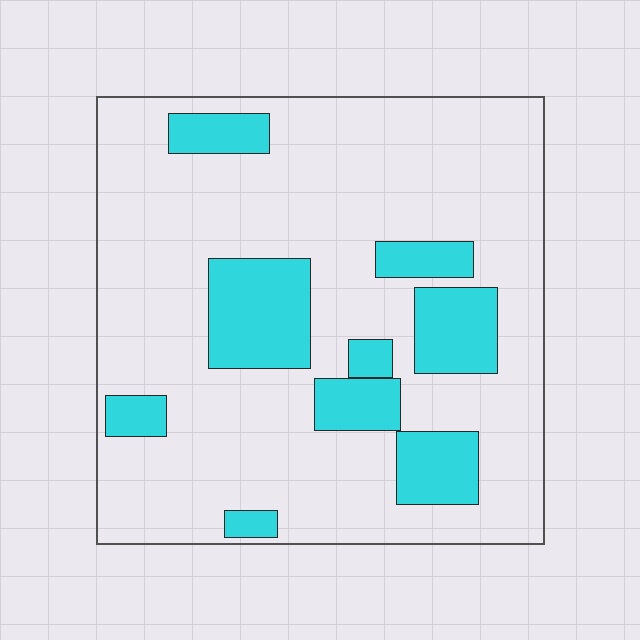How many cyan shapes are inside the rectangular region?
9.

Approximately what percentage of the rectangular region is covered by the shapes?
Approximately 20%.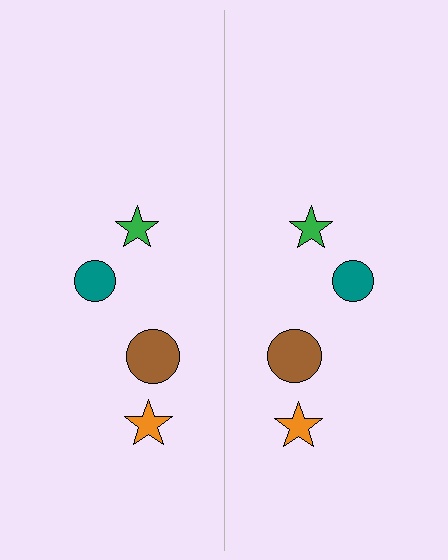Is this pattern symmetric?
Yes, this pattern has bilateral (reflection) symmetry.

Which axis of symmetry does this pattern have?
The pattern has a vertical axis of symmetry running through the center of the image.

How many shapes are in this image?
There are 8 shapes in this image.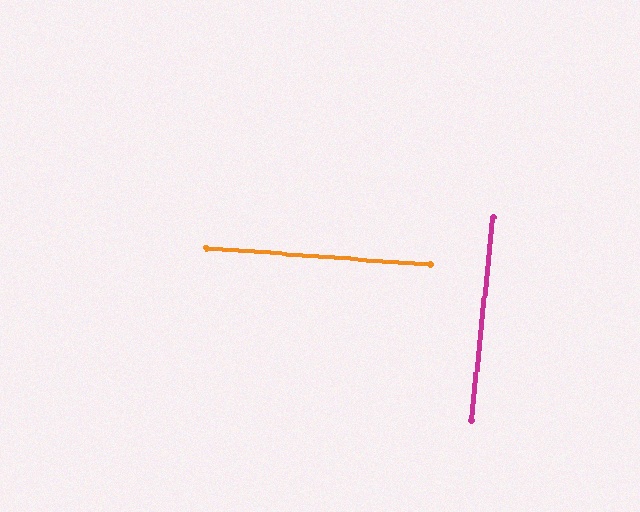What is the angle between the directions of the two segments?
Approximately 88 degrees.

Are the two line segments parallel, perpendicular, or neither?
Perpendicular — they meet at approximately 88°.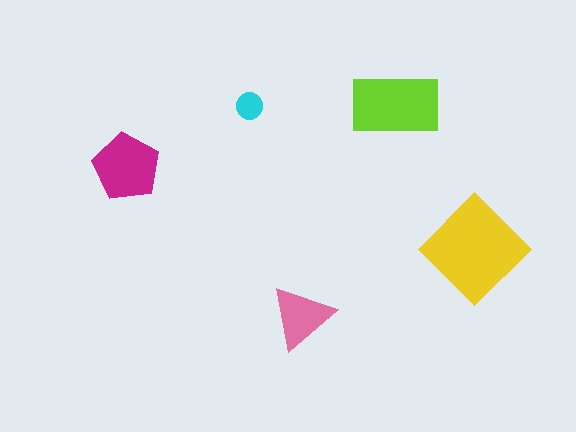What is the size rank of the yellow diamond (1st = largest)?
1st.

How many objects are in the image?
There are 5 objects in the image.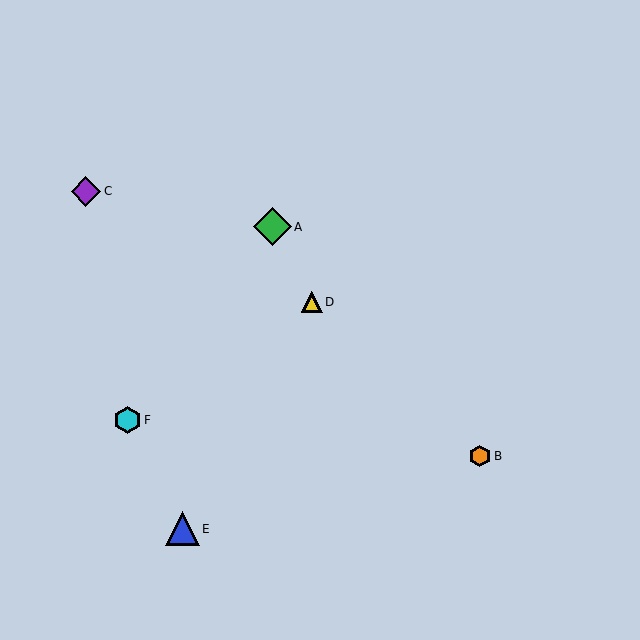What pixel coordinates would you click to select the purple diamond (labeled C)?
Click at (86, 191) to select the purple diamond C.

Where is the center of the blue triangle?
The center of the blue triangle is at (182, 529).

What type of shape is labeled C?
Shape C is a purple diamond.